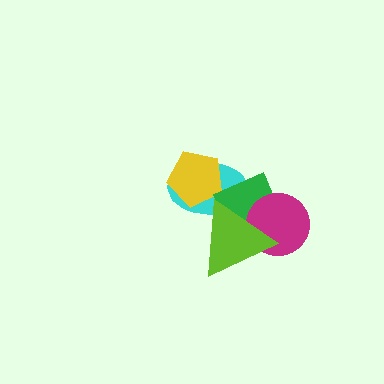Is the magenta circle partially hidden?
Yes, it is partially covered by another shape.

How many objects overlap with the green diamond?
4 objects overlap with the green diamond.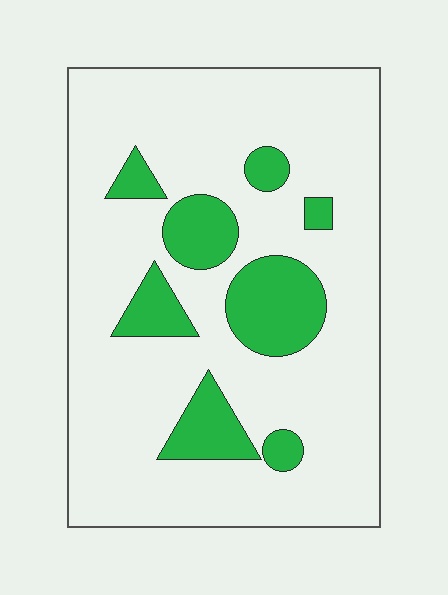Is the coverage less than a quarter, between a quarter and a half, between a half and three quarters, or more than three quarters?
Less than a quarter.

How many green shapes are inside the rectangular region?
8.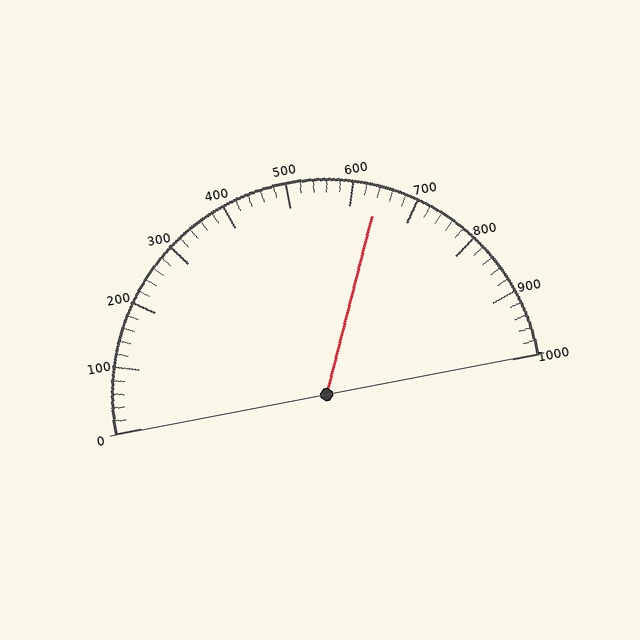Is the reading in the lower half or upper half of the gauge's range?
The reading is in the upper half of the range (0 to 1000).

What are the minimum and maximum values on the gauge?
The gauge ranges from 0 to 1000.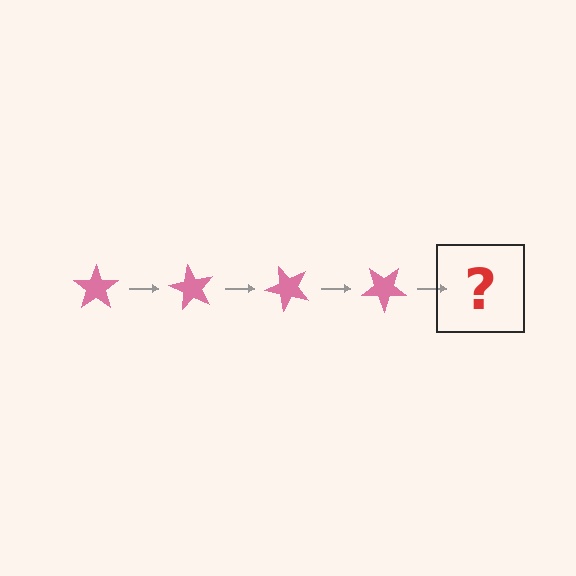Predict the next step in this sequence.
The next step is a pink star rotated 240 degrees.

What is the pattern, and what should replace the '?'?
The pattern is that the star rotates 60 degrees each step. The '?' should be a pink star rotated 240 degrees.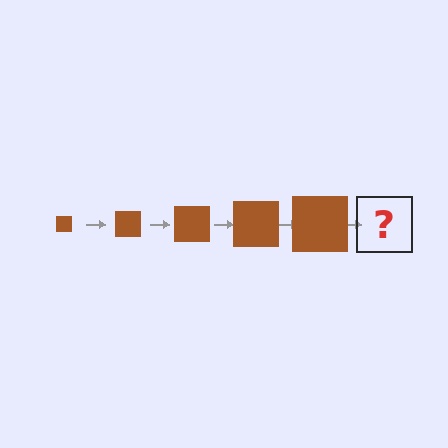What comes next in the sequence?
The next element should be a brown square, larger than the previous one.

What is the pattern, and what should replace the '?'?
The pattern is that the square gets progressively larger each step. The '?' should be a brown square, larger than the previous one.